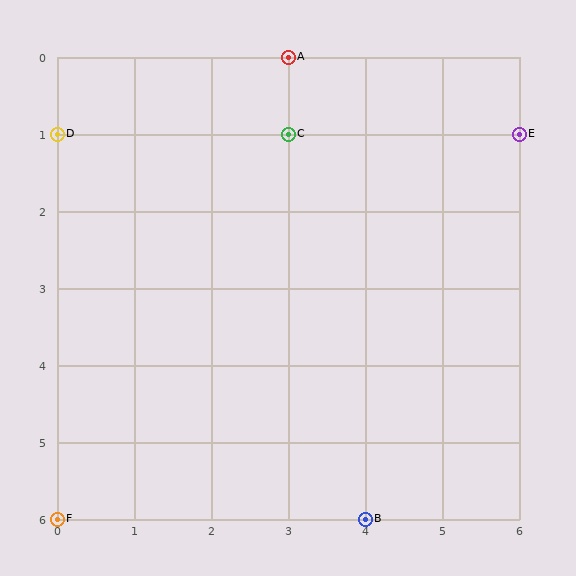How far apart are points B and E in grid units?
Points B and E are 2 columns and 5 rows apart (about 5.4 grid units diagonally).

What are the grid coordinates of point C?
Point C is at grid coordinates (3, 1).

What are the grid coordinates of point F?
Point F is at grid coordinates (0, 6).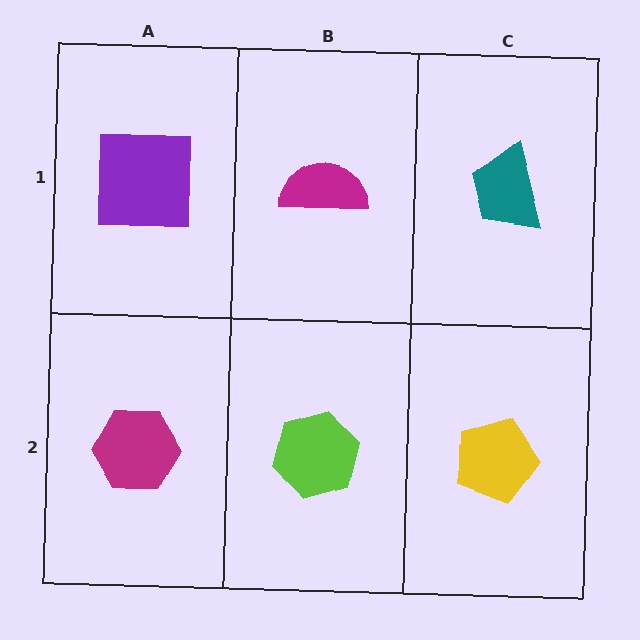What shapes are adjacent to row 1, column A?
A magenta hexagon (row 2, column A), a magenta semicircle (row 1, column B).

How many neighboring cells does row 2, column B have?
3.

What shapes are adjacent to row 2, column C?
A teal trapezoid (row 1, column C), a lime hexagon (row 2, column B).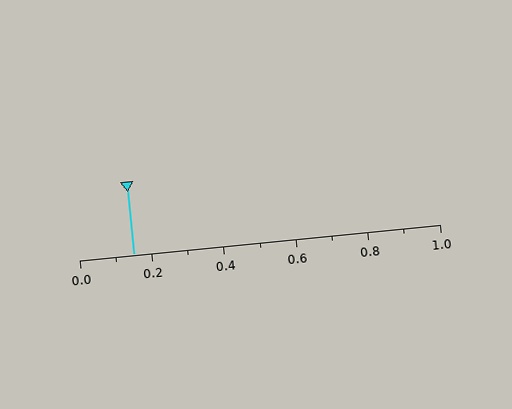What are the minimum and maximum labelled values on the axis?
The axis runs from 0.0 to 1.0.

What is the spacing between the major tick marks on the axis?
The major ticks are spaced 0.2 apart.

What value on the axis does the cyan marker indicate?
The marker indicates approximately 0.15.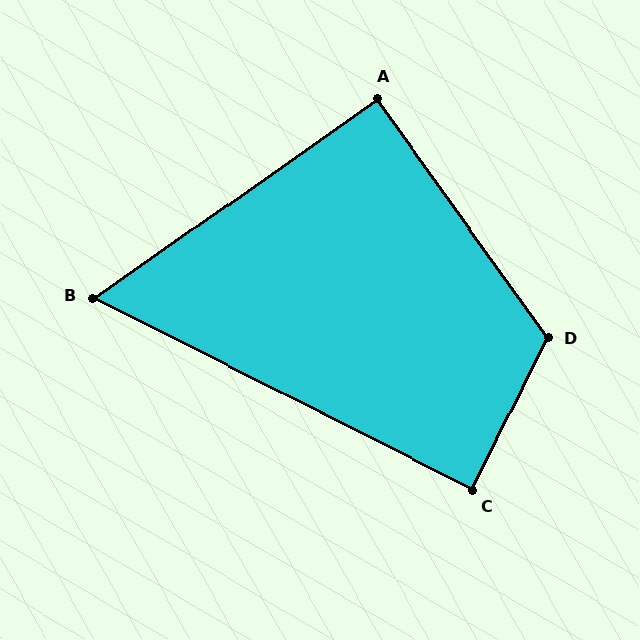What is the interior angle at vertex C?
Approximately 89 degrees (approximately right).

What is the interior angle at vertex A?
Approximately 91 degrees (approximately right).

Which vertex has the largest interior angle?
D, at approximately 118 degrees.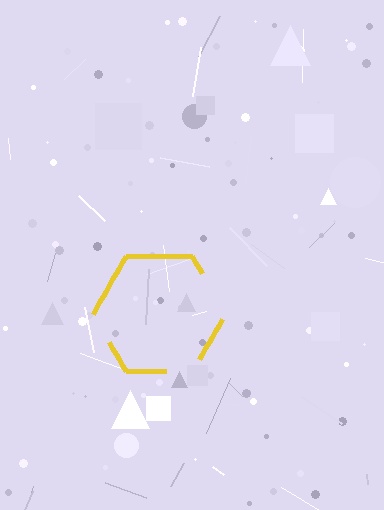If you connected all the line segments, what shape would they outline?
They would outline a hexagon.